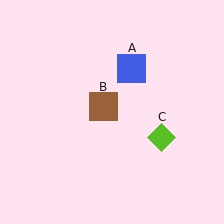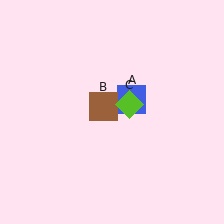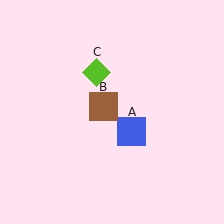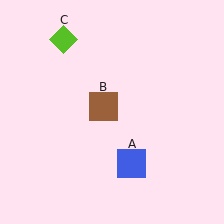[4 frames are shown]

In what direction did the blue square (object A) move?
The blue square (object A) moved down.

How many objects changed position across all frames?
2 objects changed position: blue square (object A), lime diamond (object C).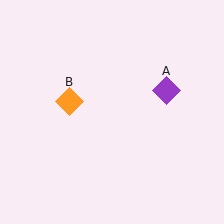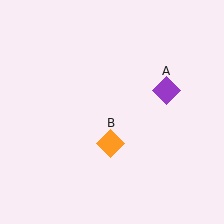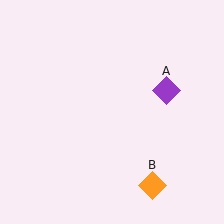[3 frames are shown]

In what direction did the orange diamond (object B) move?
The orange diamond (object B) moved down and to the right.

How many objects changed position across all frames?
1 object changed position: orange diamond (object B).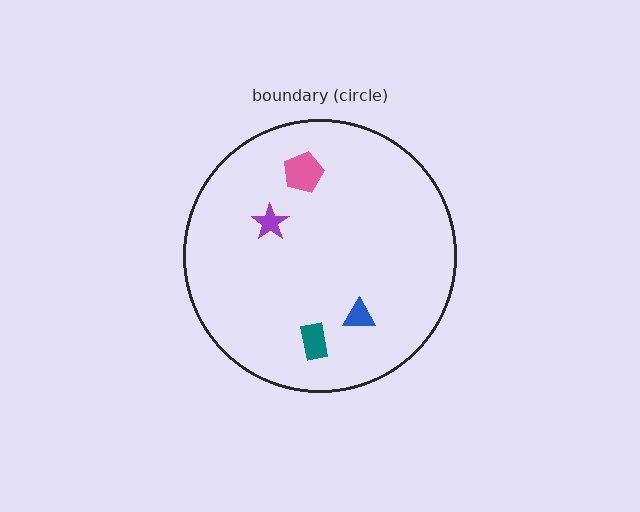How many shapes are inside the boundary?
4 inside, 0 outside.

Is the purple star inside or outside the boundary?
Inside.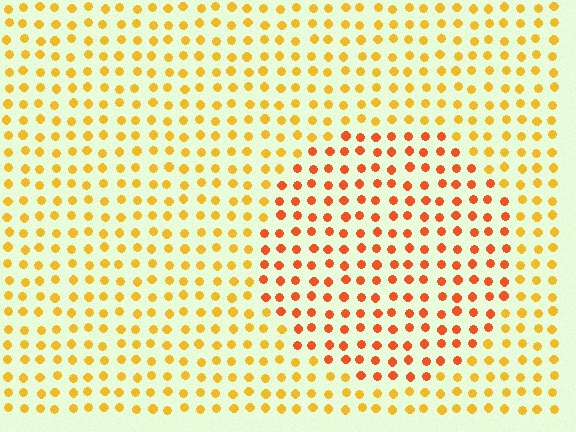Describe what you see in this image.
The image is filled with small yellow elements in a uniform arrangement. A circle-shaped region is visible where the elements are tinted to a slightly different hue, forming a subtle color boundary.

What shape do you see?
I see a circle.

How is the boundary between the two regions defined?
The boundary is defined purely by a slight shift in hue (about 31 degrees). Spacing, size, and orientation are identical on both sides.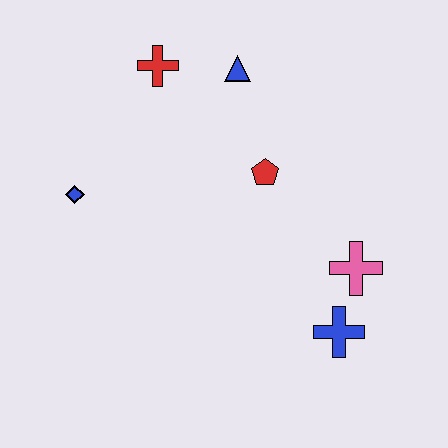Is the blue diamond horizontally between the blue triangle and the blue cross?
No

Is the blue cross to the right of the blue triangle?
Yes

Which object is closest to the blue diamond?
The red cross is closest to the blue diamond.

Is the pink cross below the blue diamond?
Yes